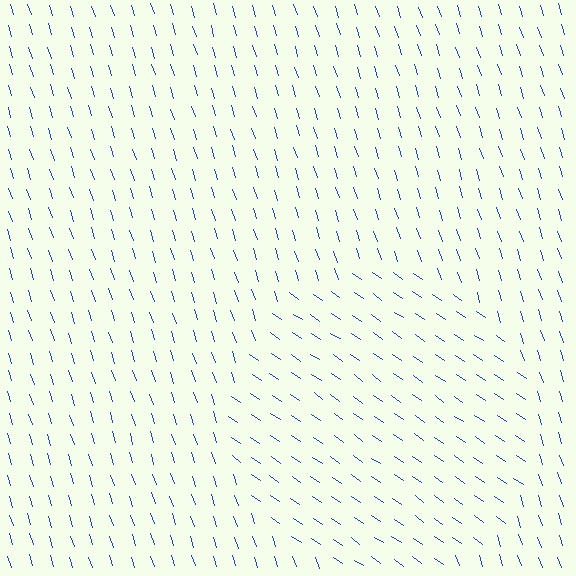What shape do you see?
I see a circle.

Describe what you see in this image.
The image is filled with small blue line segments. A circle region in the image has lines oriented differently from the surrounding lines, creating a visible texture boundary.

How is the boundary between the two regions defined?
The boundary is defined purely by a change in line orientation (approximately 37 degrees difference). All lines are the same color and thickness.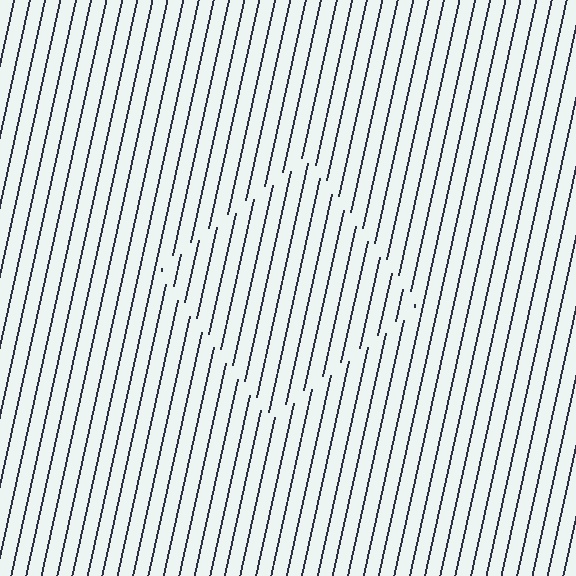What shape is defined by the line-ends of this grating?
An illusory square. The interior of the shape contains the same grating, shifted by half a period — the contour is defined by the phase discontinuity where line-ends from the inner and outer gratings abut.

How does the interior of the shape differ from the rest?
The interior of the shape contains the same grating, shifted by half a period — the contour is defined by the phase discontinuity where line-ends from the inner and outer gratings abut.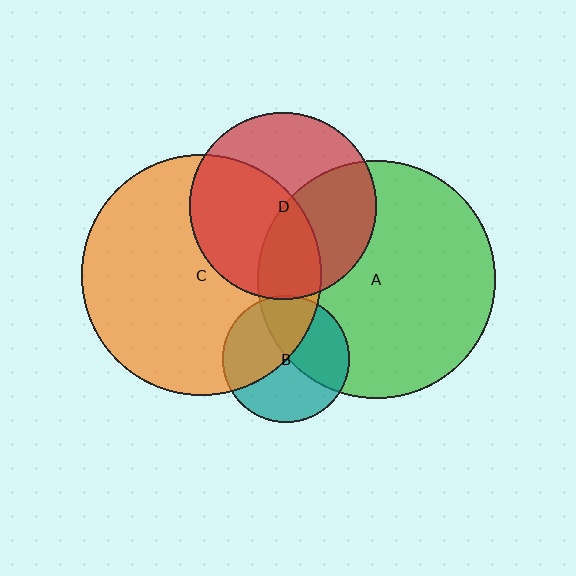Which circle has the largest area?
Circle C (orange).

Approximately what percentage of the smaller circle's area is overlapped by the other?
Approximately 45%.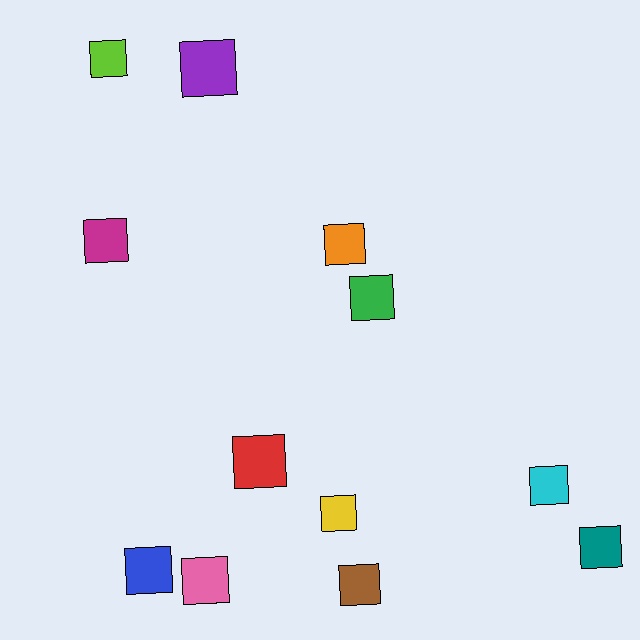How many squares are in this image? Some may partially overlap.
There are 12 squares.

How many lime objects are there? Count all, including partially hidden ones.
There is 1 lime object.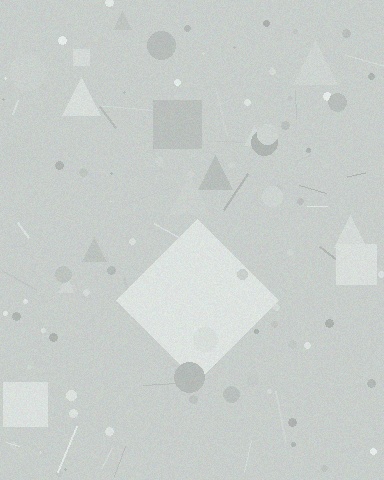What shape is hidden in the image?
A diamond is hidden in the image.